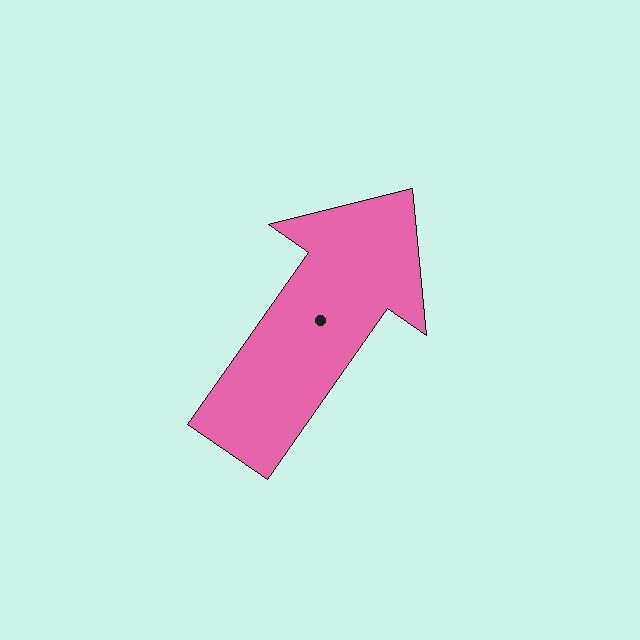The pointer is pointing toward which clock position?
Roughly 1 o'clock.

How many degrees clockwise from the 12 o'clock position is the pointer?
Approximately 35 degrees.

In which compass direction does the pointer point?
Northeast.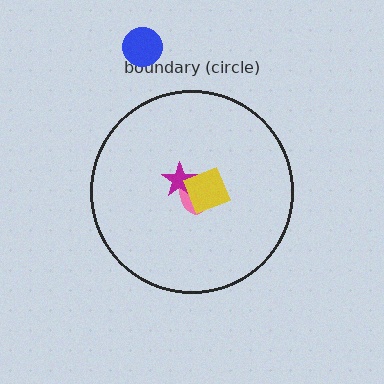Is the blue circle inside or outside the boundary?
Outside.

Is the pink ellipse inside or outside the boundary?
Inside.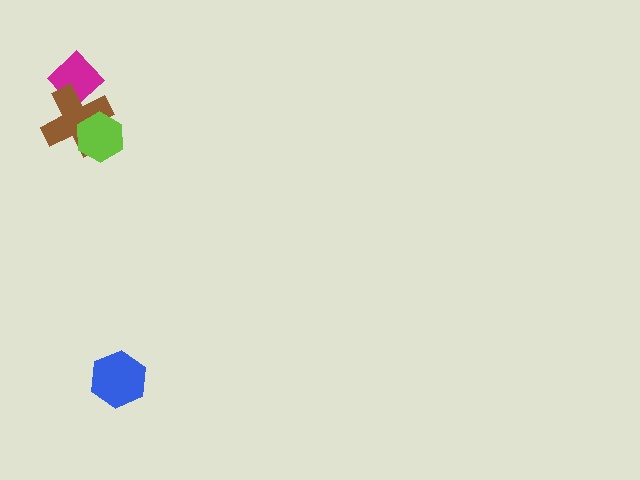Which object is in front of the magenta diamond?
The brown cross is in front of the magenta diamond.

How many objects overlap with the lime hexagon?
1 object overlaps with the lime hexagon.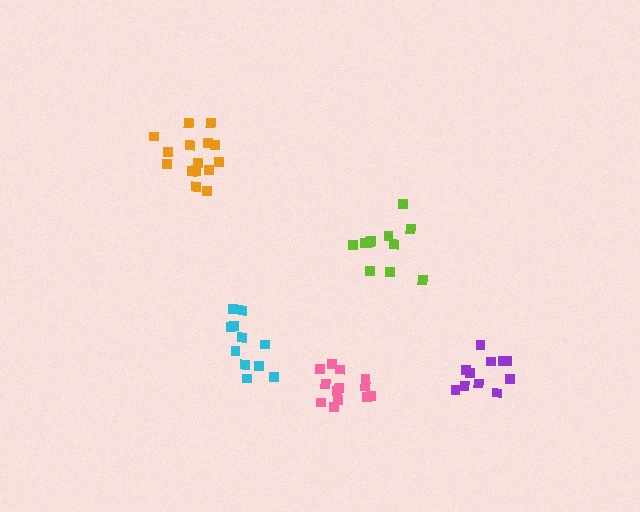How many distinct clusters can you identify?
There are 5 distinct clusters.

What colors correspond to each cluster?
The clusters are colored: orange, pink, lime, cyan, purple.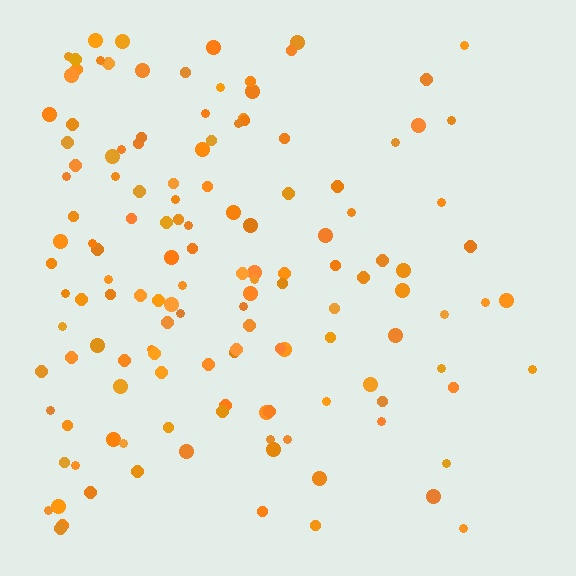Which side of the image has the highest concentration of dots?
The left.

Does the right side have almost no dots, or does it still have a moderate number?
Still a moderate number, just noticeably fewer than the left.